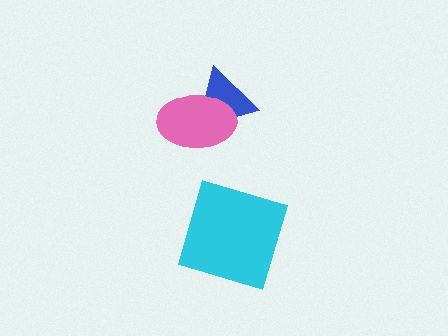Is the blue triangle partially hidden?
Yes, it is partially covered by another shape.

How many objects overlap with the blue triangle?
1 object overlaps with the blue triangle.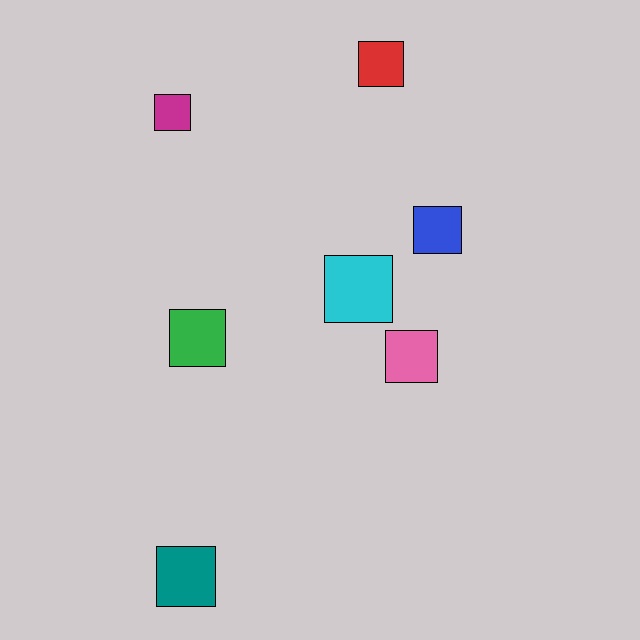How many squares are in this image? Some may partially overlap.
There are 7 squares.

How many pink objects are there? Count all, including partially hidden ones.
There is 1 pink object.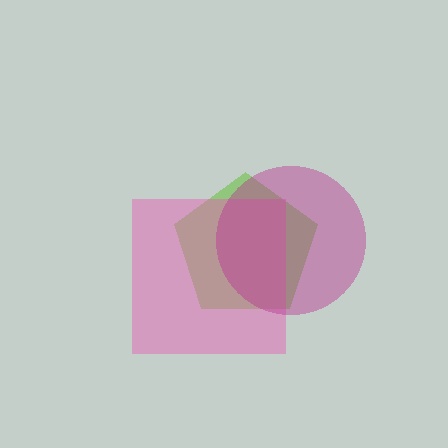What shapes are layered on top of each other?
The layered shapes are: a lime pentagon, a pink square, a magenta circle.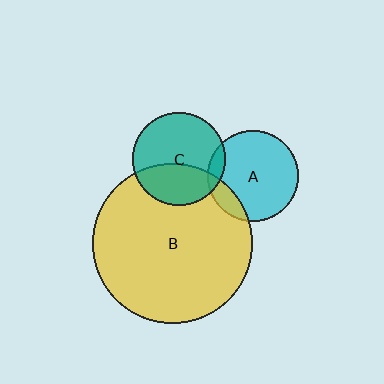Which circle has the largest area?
Circle B (yellow).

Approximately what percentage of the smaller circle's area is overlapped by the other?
Approximately 40%.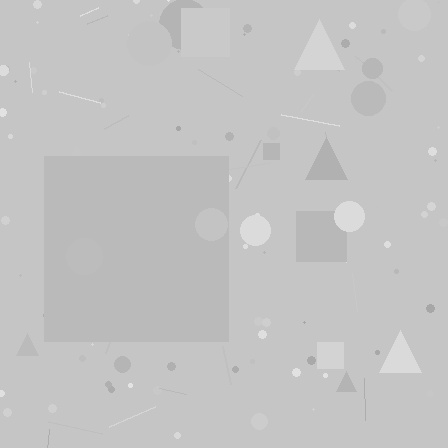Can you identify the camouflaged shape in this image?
The camouflaged shape is a square.